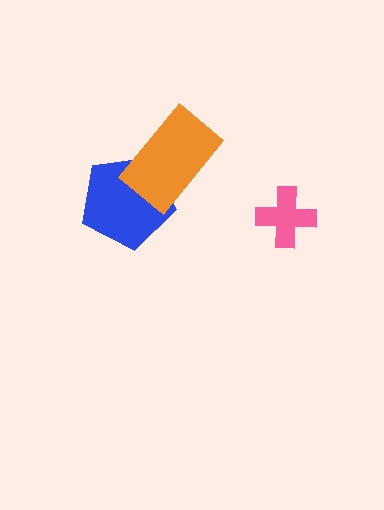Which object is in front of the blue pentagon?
The orange rectangle is in front of the blue pentagon.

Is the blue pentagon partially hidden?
Yes, it is partially covered by another shape.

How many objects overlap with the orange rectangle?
1 object overlaps with the orange rectangle.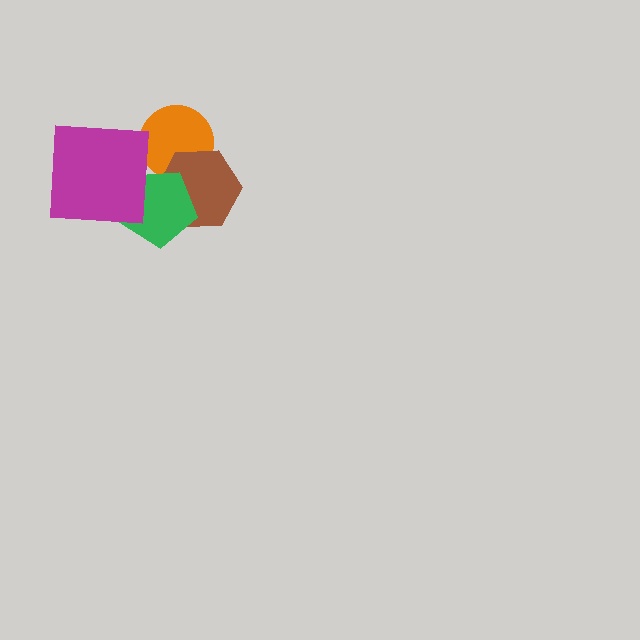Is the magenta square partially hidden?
No, no other shape covers it.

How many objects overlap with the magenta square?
1 object overlaps with the magenta square.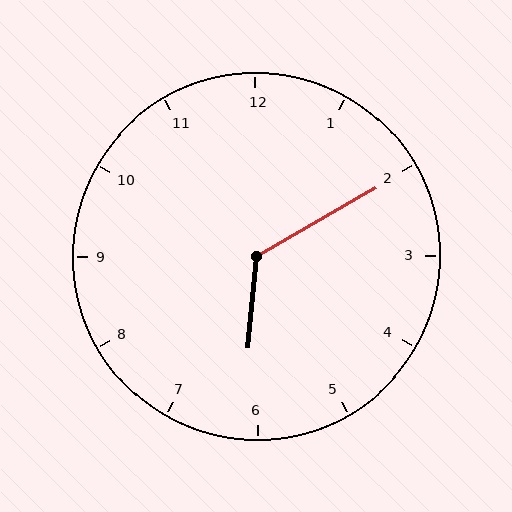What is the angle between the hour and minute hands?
Approximately 125 degrees.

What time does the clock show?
6:10.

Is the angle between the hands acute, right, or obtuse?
It is obtuse.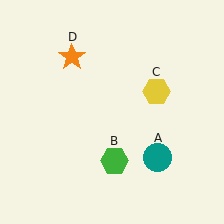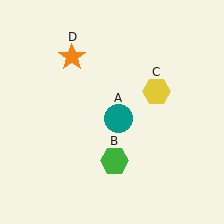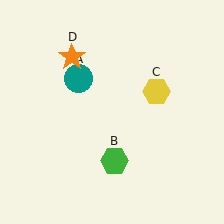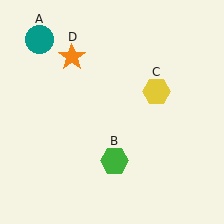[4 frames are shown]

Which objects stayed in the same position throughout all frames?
Green hexagon (object B) and yellow hexagon (object C) and orange star (object D) remained stationary.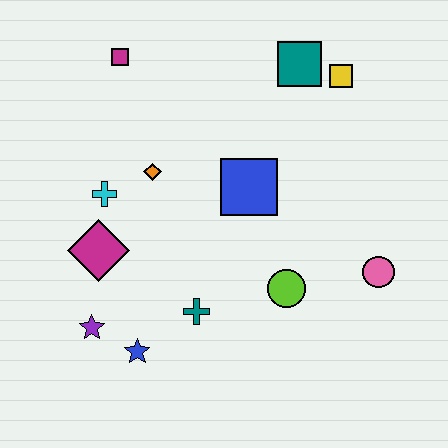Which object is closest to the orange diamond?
The cyan cross is closest to the orange diamond.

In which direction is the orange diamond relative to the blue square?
The orange diamond is to the left of the blue square.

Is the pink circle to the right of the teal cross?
Yes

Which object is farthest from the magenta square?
The pink circle is farthest from the magenta square.